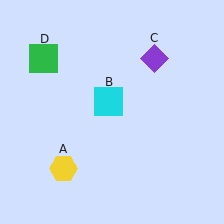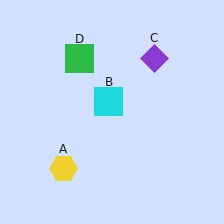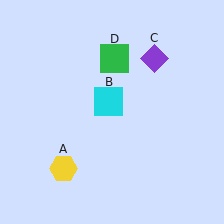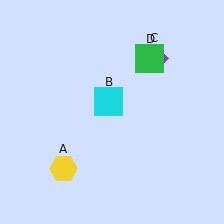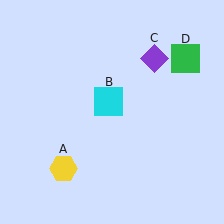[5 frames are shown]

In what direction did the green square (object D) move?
The green square (object D) moved right.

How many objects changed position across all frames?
1 object changed position: green square (object D).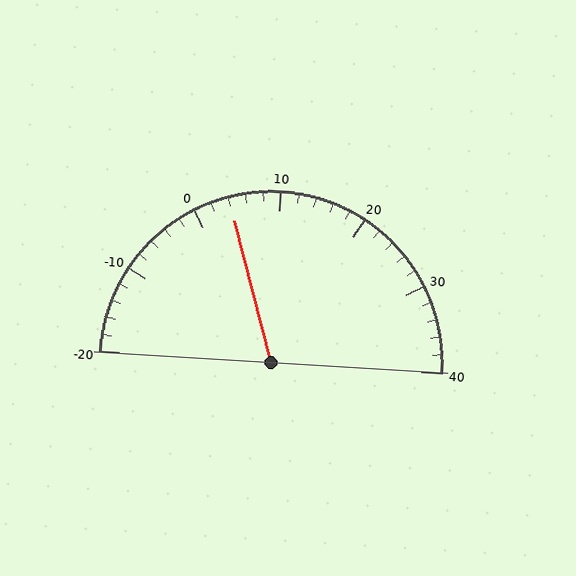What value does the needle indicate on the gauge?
The needle indicates approximately 4.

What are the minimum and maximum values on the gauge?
The gauge ranges from -20 to 40.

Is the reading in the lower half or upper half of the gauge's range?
The reading is in the lower half of the range (-20 to 40).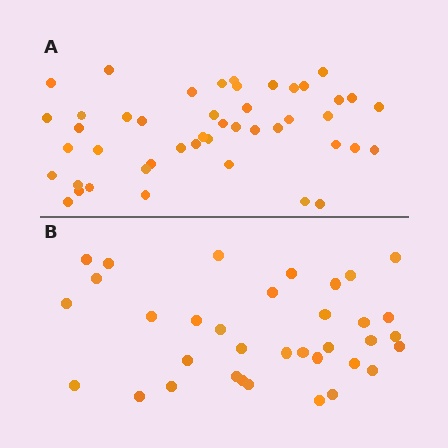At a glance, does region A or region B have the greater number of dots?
Region A (the top region) has more dots.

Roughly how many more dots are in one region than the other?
Region A has roughly 12 or so more dots than region B.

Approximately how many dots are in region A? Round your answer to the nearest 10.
About 50 dots. (The exact count is 46, which rounds to 50.)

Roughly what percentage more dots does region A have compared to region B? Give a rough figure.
About 30% more.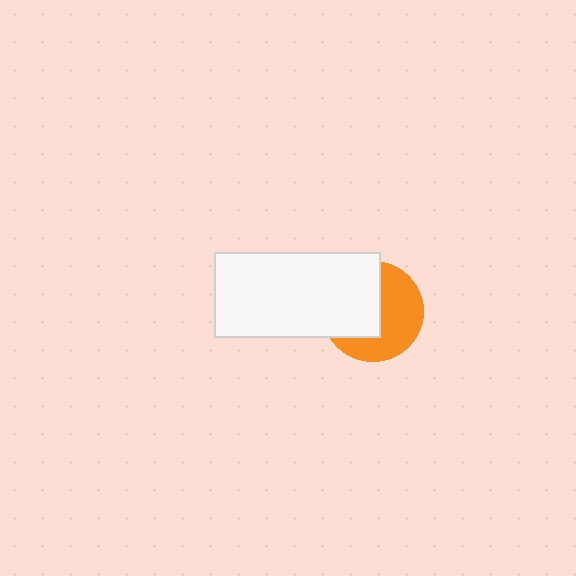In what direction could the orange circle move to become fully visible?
The orange circle could move right. That would shift it out from behind the white rectangle entirely.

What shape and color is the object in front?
The object in front is a white rectangle.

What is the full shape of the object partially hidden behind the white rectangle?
The partially hidden object is an orange circle.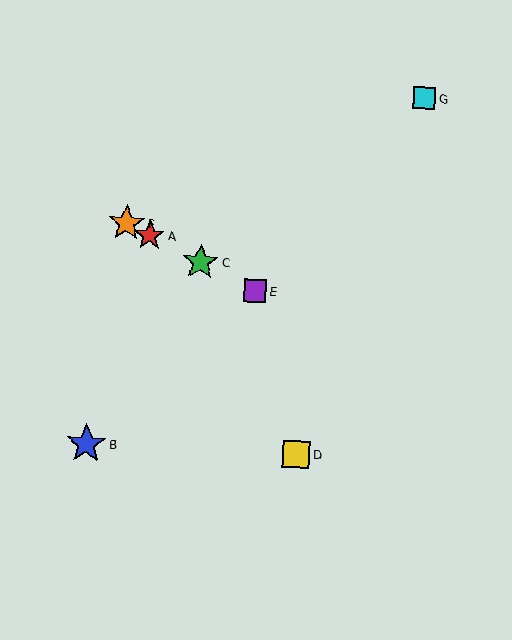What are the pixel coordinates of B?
Object B is at (86, 444).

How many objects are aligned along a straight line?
4 objects (A, C, E, F) are aligned along a straight line.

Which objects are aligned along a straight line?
Objects A, C, E, F are aligned along a straight line.